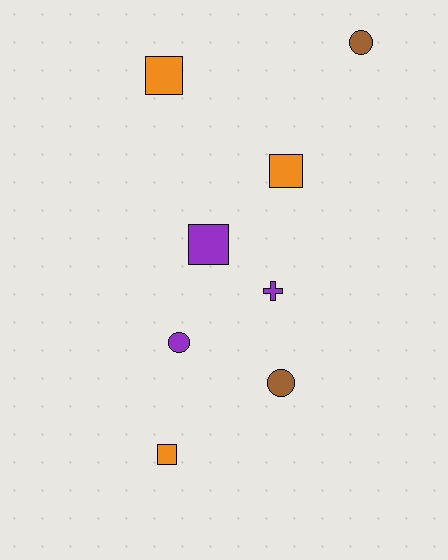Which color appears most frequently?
Purple, with 3 objects.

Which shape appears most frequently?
Square, with 4 objects.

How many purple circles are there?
There is 1 purple circle.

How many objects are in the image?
There are 8 objects.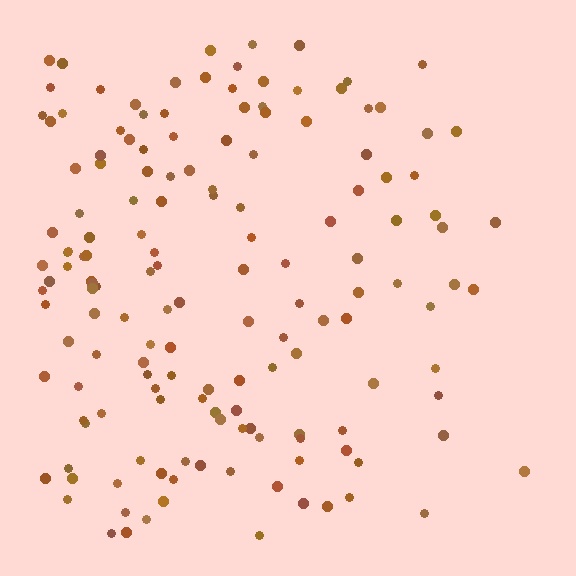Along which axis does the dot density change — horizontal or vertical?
Horizontal.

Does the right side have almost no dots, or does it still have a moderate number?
Still a moderate number, just noticeably fewer than the left.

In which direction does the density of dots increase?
From right to left, with the left side densest.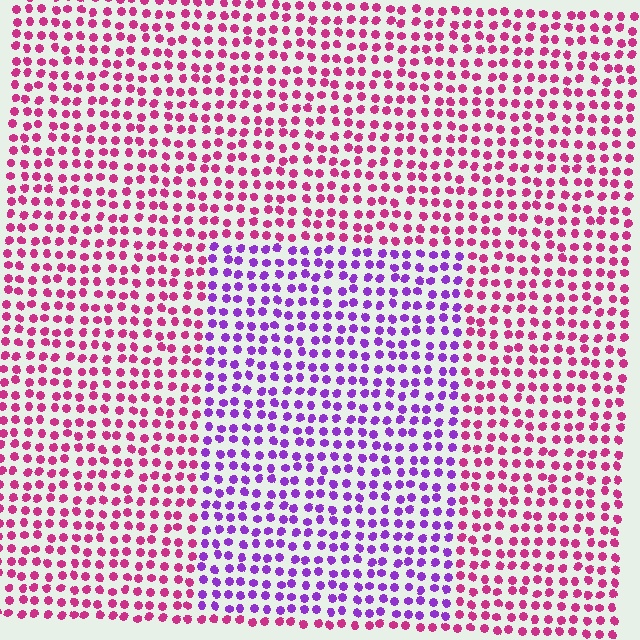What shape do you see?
I see a rectangle.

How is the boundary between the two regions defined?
The boundary is defined purely by a slight shift in hue (about 48 degrees). Spacing, size, and orientation are identical on both sides.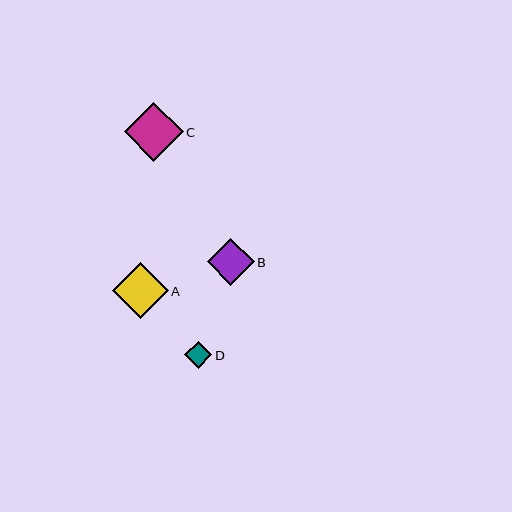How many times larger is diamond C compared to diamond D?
Diamond C is approximately 2.2 times the size of diamond D.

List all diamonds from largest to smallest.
From largest to smallest: C, A, B, D.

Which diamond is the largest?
Diamond C is the largest with a size of approximately 58 pixels.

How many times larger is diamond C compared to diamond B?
Diamond C is approximately 1.2 times the size of diamond B.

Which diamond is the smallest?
Diamond D is the smallest with a size of approximately 27 pixels.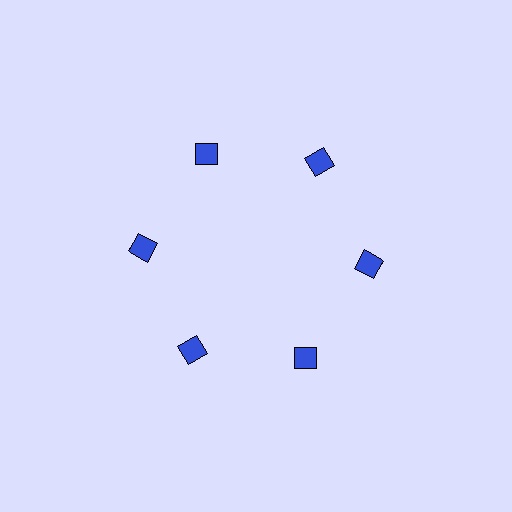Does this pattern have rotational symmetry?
Yes, this pattern has 6-fold rotational symmetry. It looks the same after rotating 60 degrees around the center.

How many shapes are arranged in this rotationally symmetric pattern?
There are 6 shapes, arranged in 6 groups of 1.